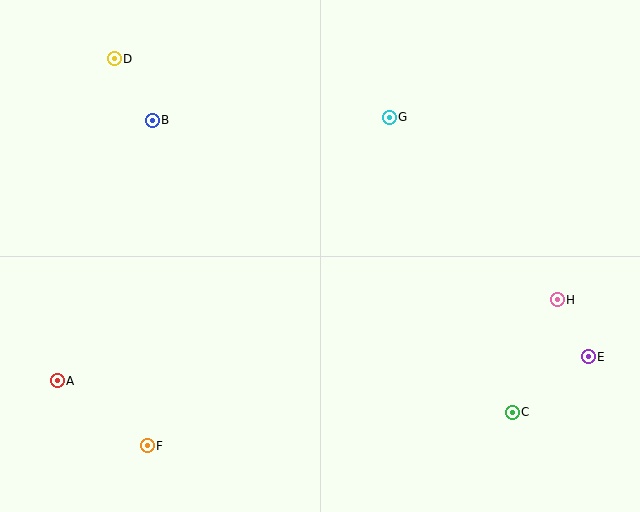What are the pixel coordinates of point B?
Point B is at (152, 120).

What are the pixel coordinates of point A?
Point A is at (57, 381).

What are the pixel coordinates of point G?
Point G is at (389, 117).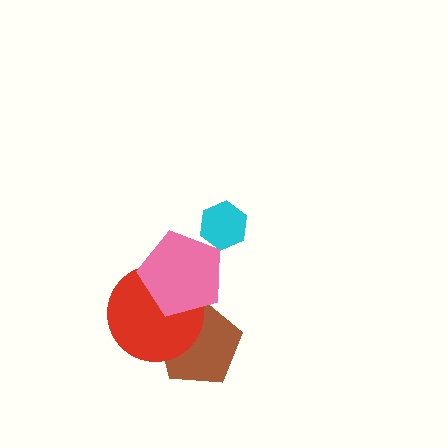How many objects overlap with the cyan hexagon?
0 objects overlap with the cyan hexagon.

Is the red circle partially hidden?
Yes, it is partially covered by another shape.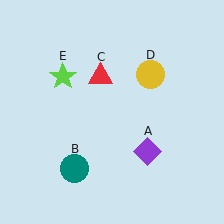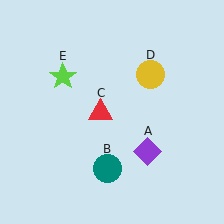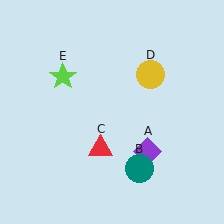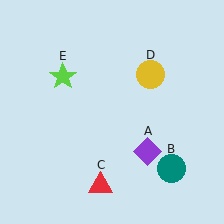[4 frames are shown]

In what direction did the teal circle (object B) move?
The teal circle (object B) moved right.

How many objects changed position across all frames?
2 objects changed position: teal circle (object B), red triangle (object C).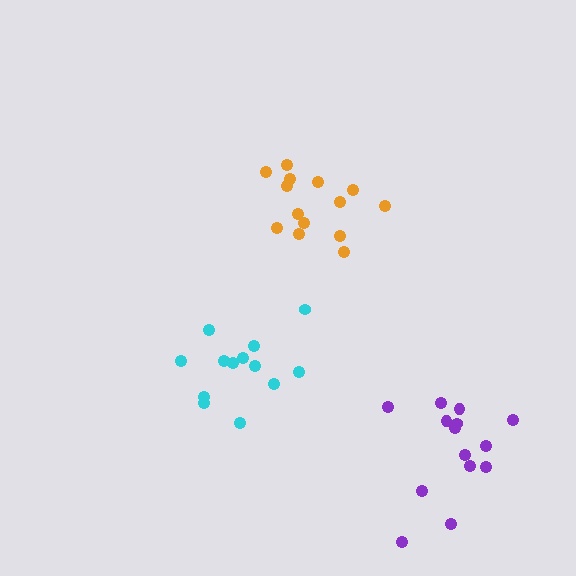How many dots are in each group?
Group 1: 13 dots, Group 2: 14 dots, Group 3: 14 dots (41 total).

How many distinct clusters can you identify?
There are 3 distinct clusters.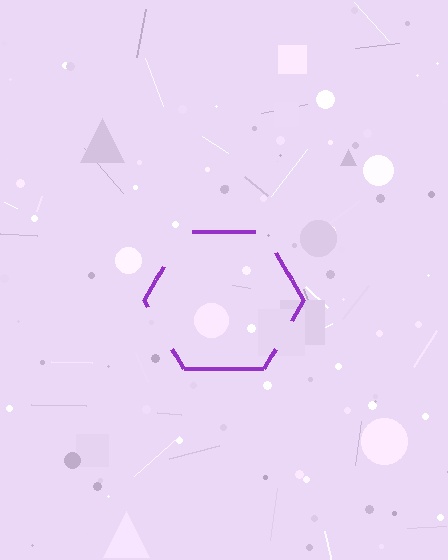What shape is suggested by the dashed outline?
The dashed outline suggests a hexagon.